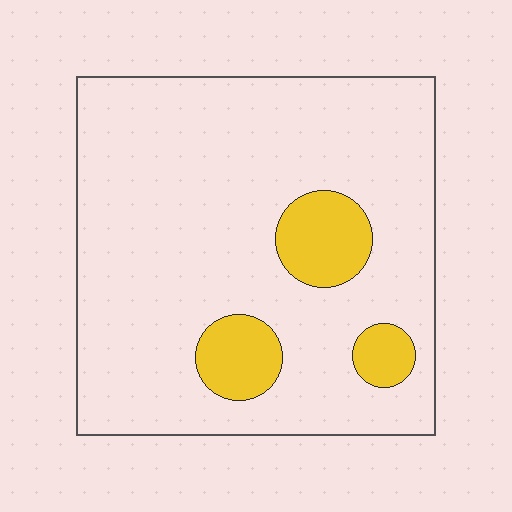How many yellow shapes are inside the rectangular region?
3.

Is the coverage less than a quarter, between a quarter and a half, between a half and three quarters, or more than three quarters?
Less than a quarter.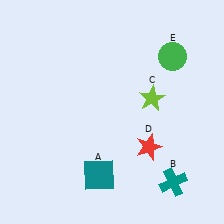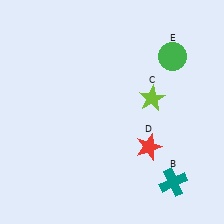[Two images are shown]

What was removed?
The teal square (A) was removed in Image 2.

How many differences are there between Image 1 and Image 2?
There is 1 difference between the two images.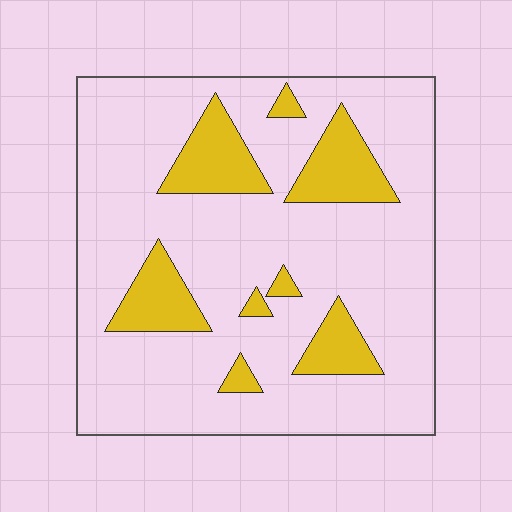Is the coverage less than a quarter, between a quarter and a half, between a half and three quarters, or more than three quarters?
Less than a quarter.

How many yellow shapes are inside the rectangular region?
8.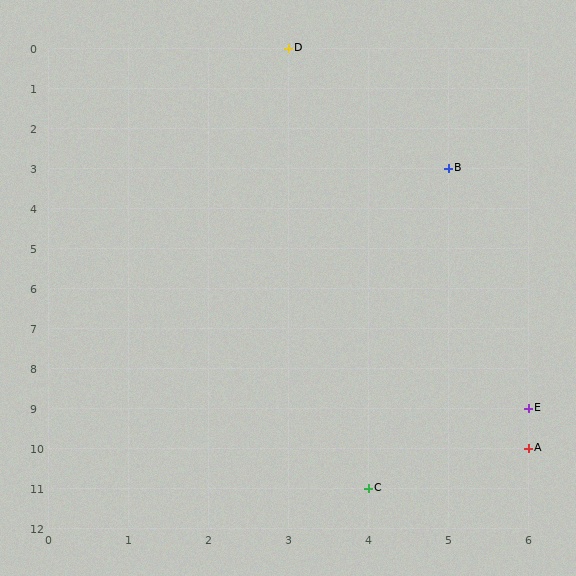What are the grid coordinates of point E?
Point E is at grid coordinates (6, 9).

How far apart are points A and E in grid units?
Points A and E are 1 row apart.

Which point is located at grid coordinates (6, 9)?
Point E is at (6, 9).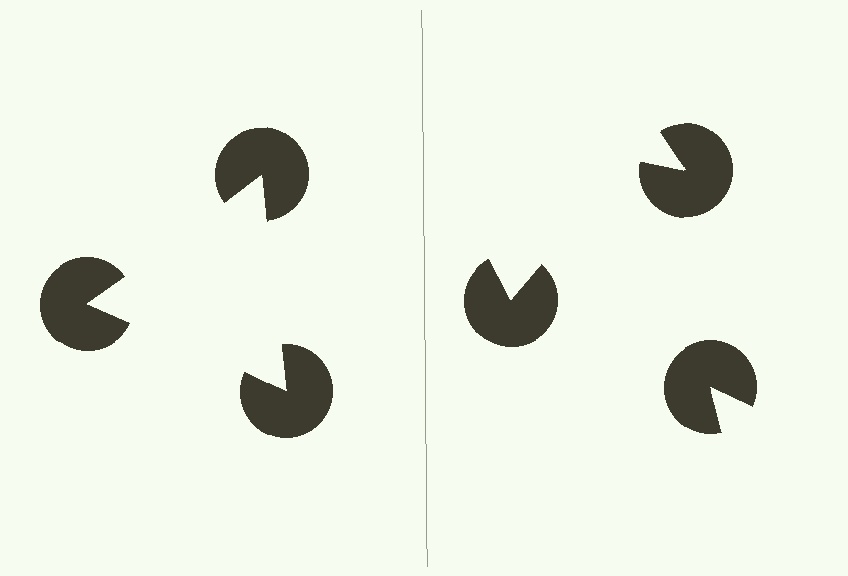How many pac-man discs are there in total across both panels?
6 — 3 on each side.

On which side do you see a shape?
An illusory triangle appears on the left side. On the right side the wedge cuts are rotated, so no coherent shape forms.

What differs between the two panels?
The pac-man discs are positioned identically on both sides; only the wedge orientations differ. On the left they align to a triangle; on the right they are misaligned.